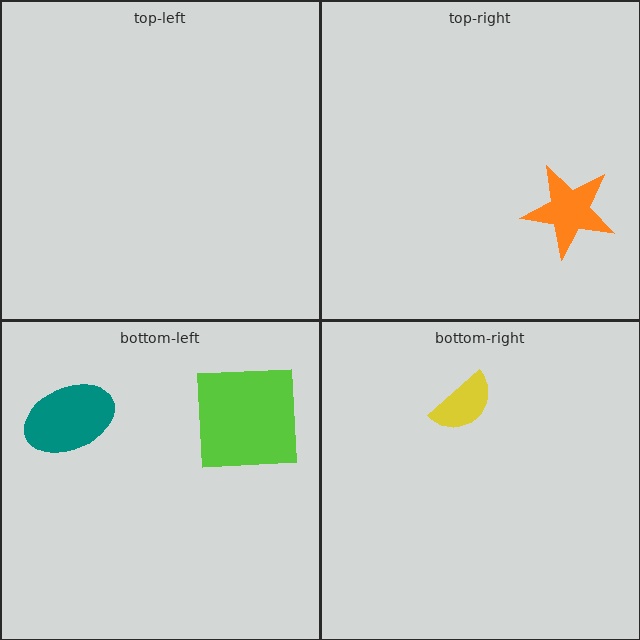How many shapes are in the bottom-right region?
1.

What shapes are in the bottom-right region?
The yellow semicircle.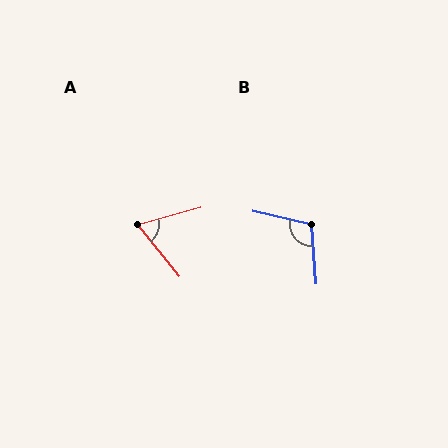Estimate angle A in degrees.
Approximately 67 degrees.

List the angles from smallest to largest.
A (67°), B (108°).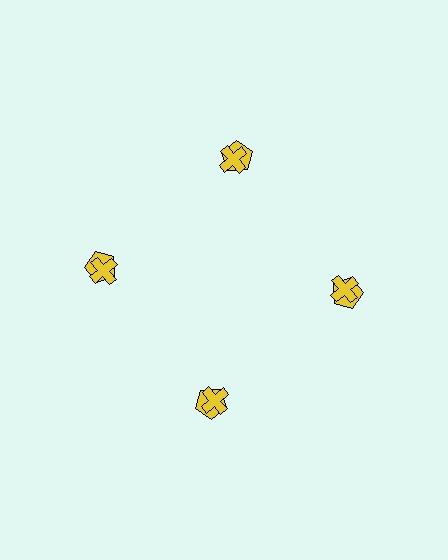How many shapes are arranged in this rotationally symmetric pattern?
There are 8 shapes, arranged in 4 groups of 2.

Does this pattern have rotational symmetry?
Yes, this pattern has 4-fold rotational symmetry. It looks the same after rotating 90 degrees around the center.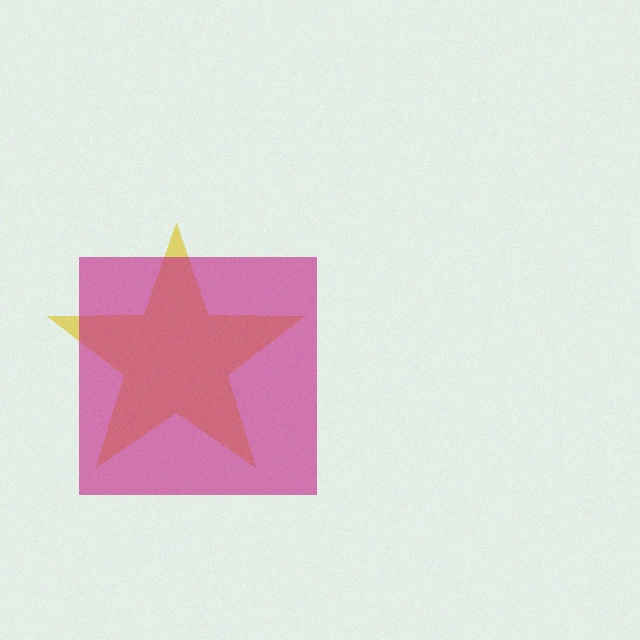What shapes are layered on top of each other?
The layered shapes are: a yellow star, a magenta square.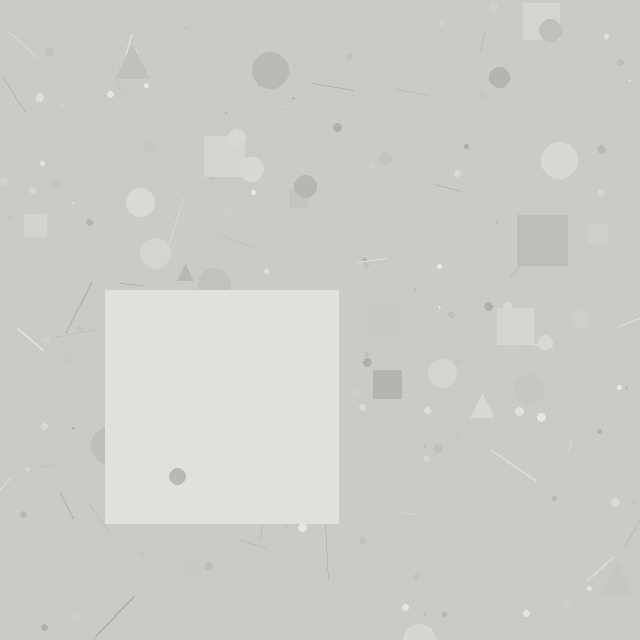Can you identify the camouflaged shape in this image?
The camouflaged shape is a square.